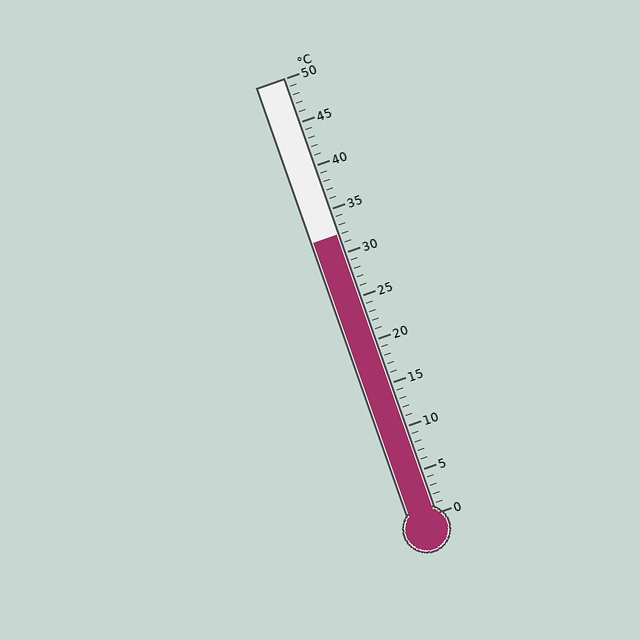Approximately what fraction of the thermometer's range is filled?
The thermometer is filled to approximately 65% of its range.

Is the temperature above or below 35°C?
The temperature is below 35°C.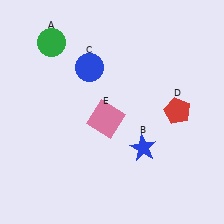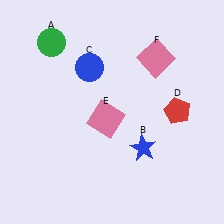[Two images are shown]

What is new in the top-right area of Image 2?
A pink square (F) was added in the top-right area of Image 2.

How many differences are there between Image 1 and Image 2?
There is 1 difference between the two images.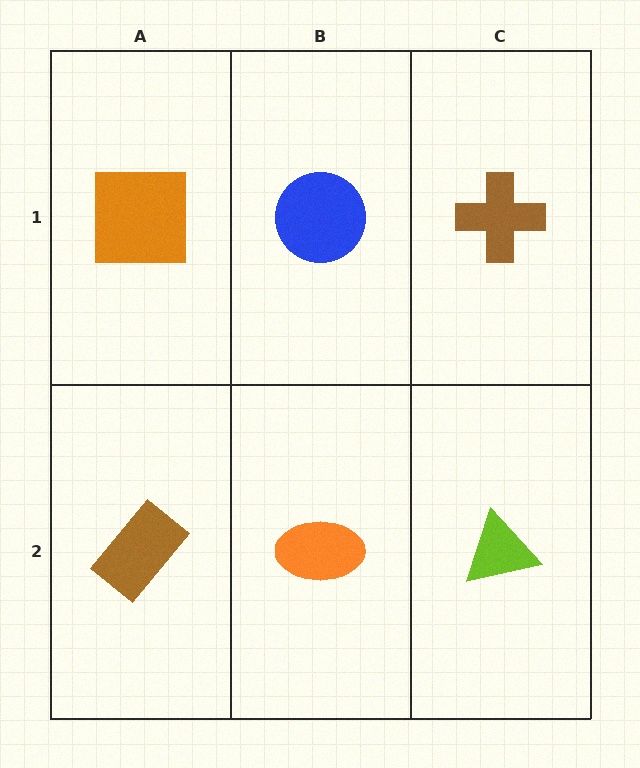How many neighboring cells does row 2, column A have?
2.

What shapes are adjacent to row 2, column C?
A brown cross (row 1, column C), an orange ellipse (row 2, column B).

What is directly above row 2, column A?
An orange square.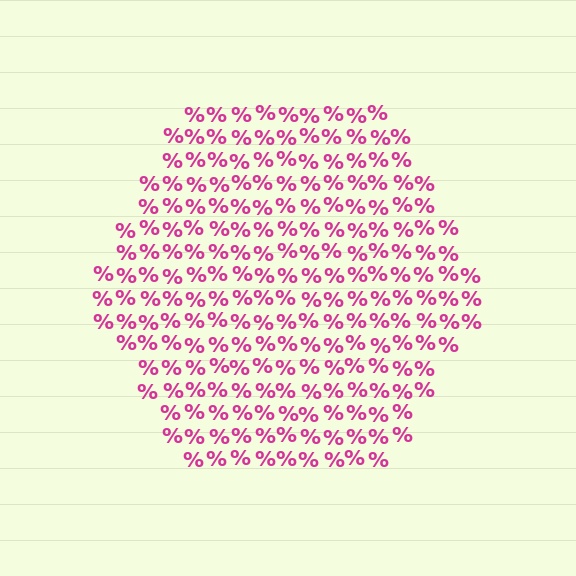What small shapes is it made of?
It is made of small percent signs.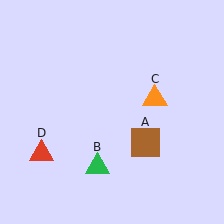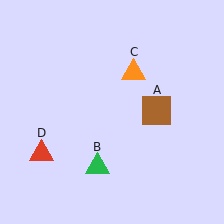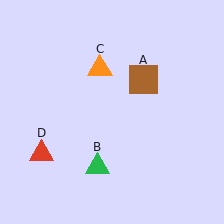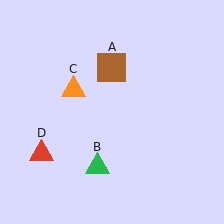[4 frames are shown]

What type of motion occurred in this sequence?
The brown square (object A), orange triangle (object C) rotated counterclockwise around the center of the scene.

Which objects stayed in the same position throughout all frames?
Green triangle (object B) and red triangle (object D) remained stationary.